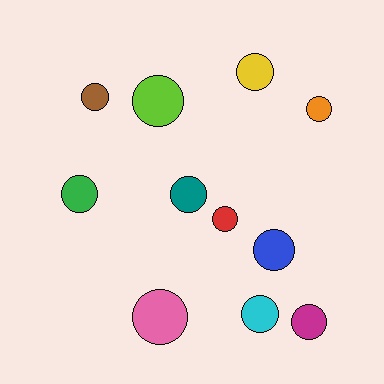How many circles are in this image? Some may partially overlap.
There are 11 circles.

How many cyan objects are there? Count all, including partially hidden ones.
There is 1 cyan object.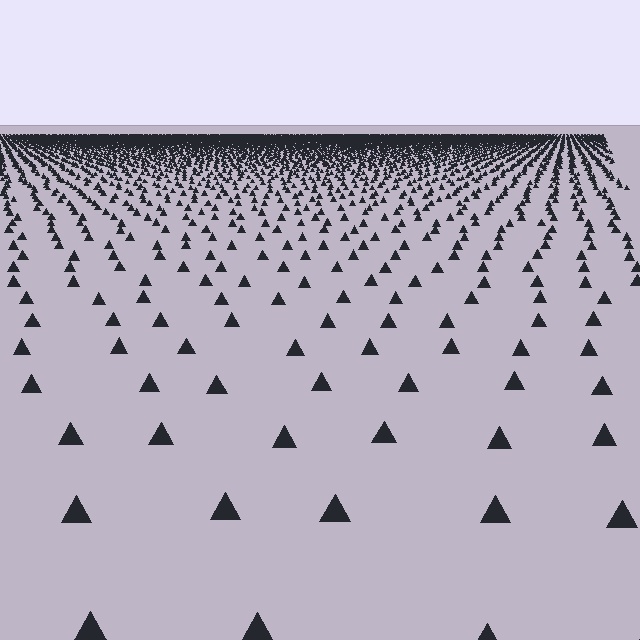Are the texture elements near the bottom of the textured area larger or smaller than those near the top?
Larger. Near the bottom, elements are closer to the viewer and appear at a bigger on-screen size.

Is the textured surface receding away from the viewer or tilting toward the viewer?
The surface is receding away from the viewer. Texture elements get smaller and denser toward the top.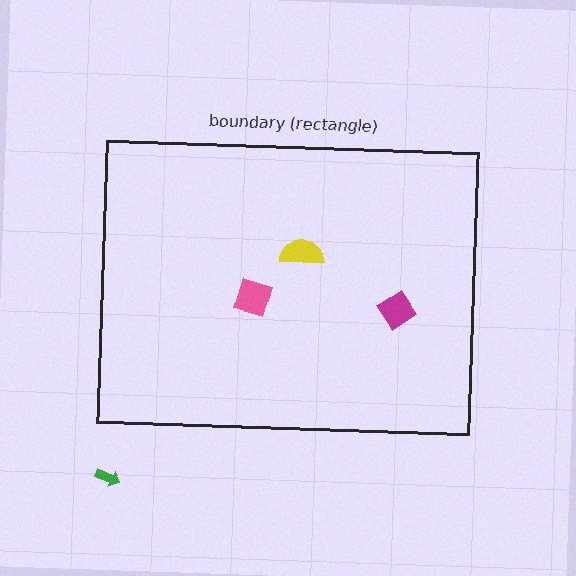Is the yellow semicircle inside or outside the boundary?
Inside.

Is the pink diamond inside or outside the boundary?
Inside.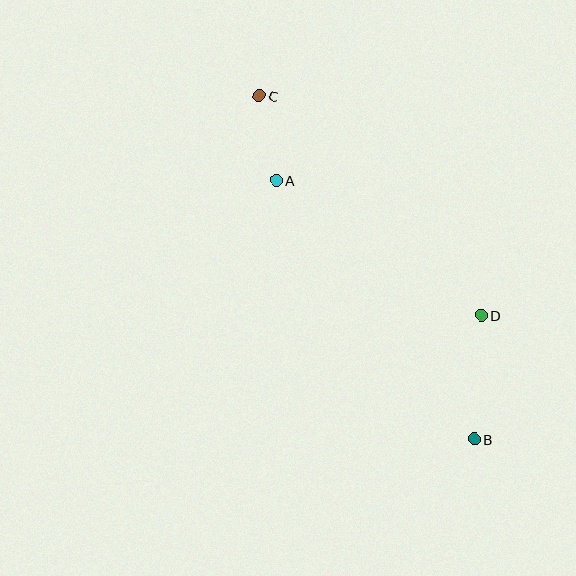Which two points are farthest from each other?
Points B and C are farthest from each other.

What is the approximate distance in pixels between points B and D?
The distance between B and D is approximately 124 pixels.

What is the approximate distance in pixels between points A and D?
The distance between A and D is approximately 245 pixels.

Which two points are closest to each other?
Points A and C are closest to each other.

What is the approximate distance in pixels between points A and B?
The distance between A and B is approximately 326 pixels.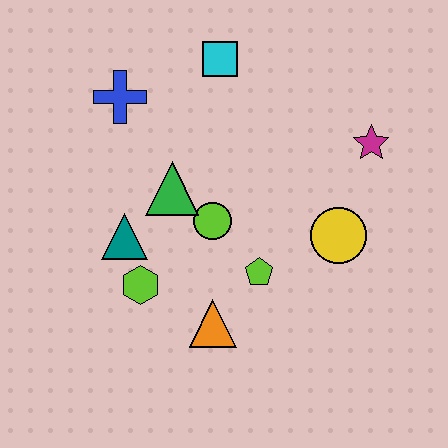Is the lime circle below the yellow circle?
No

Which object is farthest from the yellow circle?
The blue cross is farthest from the yellow circle.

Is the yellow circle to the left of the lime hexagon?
No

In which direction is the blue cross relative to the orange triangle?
The blue cross is above the orange triangle.